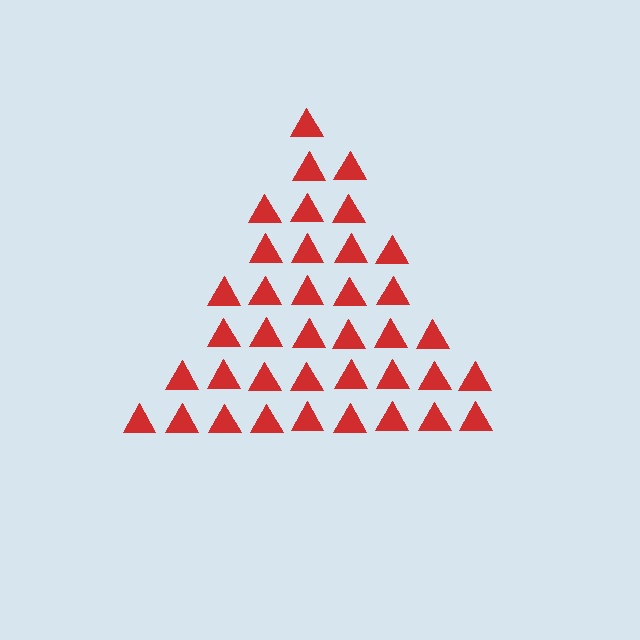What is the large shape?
The large shape is a triangle.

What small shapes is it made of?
It is made of small triangles.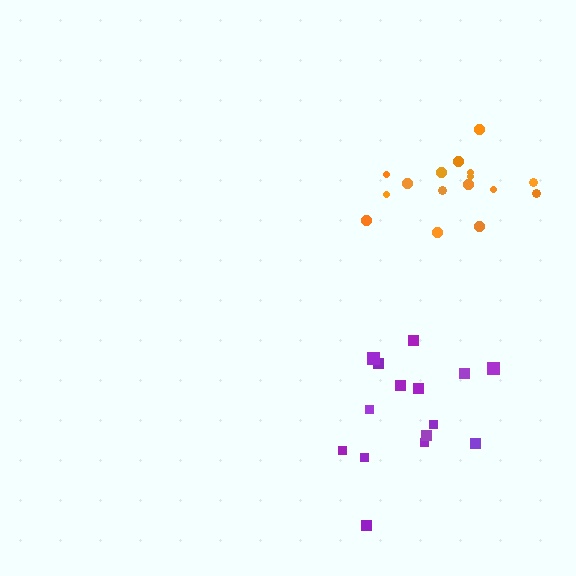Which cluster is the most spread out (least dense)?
Purple.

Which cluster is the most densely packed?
Orange.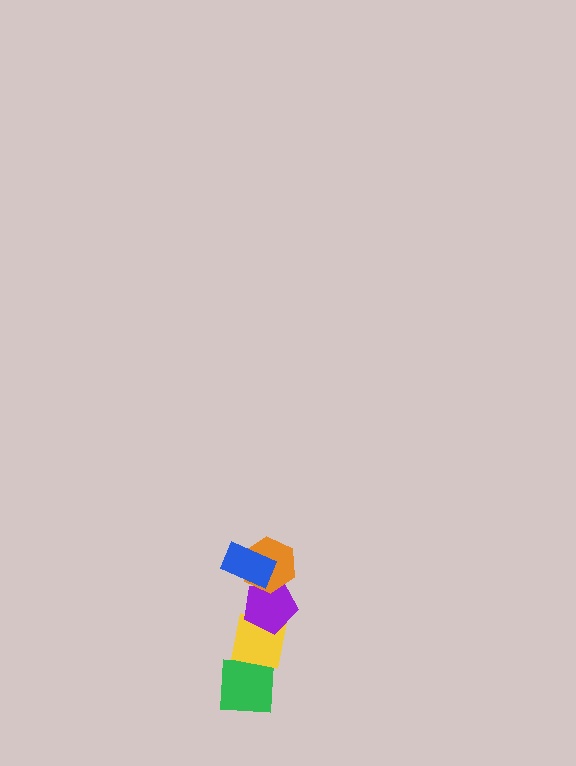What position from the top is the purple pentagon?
The purple pentagon is 3rd from the top.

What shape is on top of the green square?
The yellow square is on top of the green square.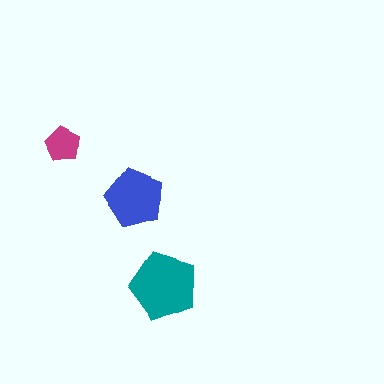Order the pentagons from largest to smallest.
the teal one, the blue one, the magenta one.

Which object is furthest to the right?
The teal pentagon is rightmost.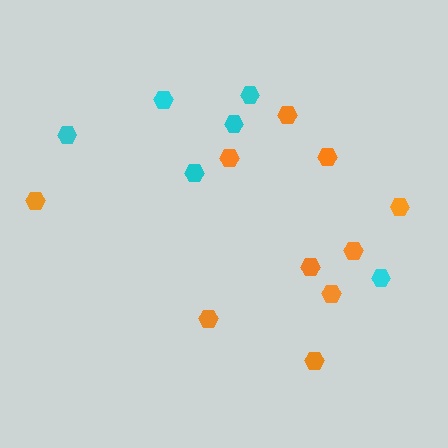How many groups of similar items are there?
There are 2 groups: one group of cyan hexagons (6) and one group of orange hexagons (10).